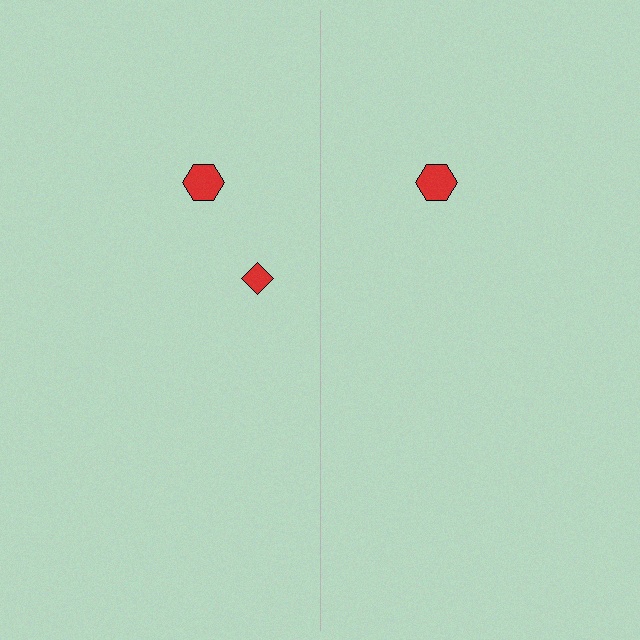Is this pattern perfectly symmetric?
No, the pattern is not perfectly symmetric. A red diamond is missing from the right side.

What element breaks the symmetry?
A red diamond is missing from the right side.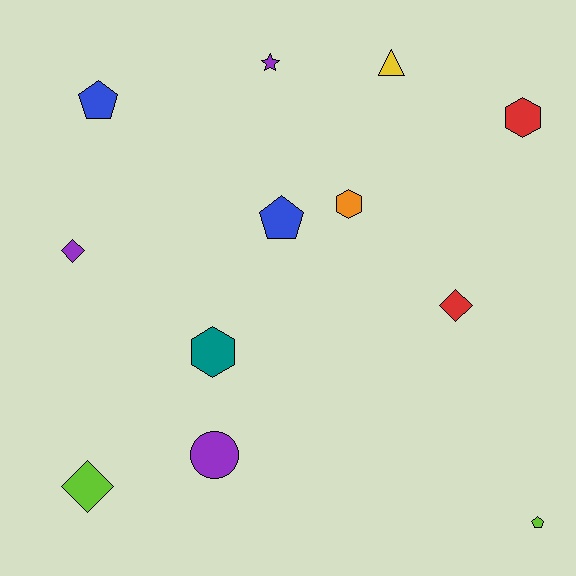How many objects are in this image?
There are 12 objects.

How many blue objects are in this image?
There are 2 blue objects.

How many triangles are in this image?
There is 1 triangle.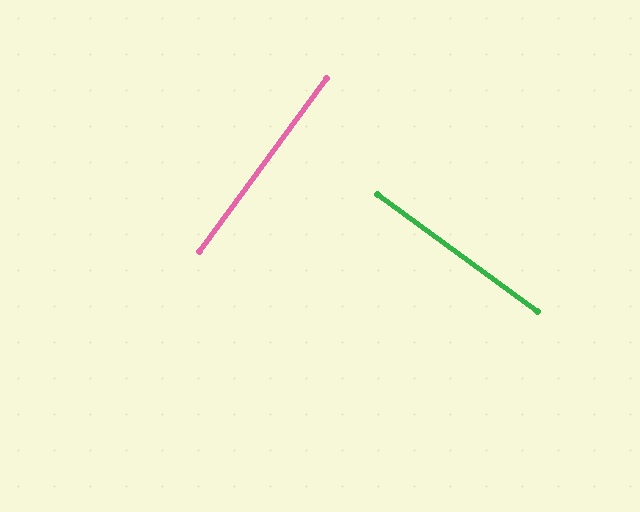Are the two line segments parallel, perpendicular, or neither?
Perpendicular — they meet at approximately 90°.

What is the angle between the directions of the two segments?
Approximately 90 degrees.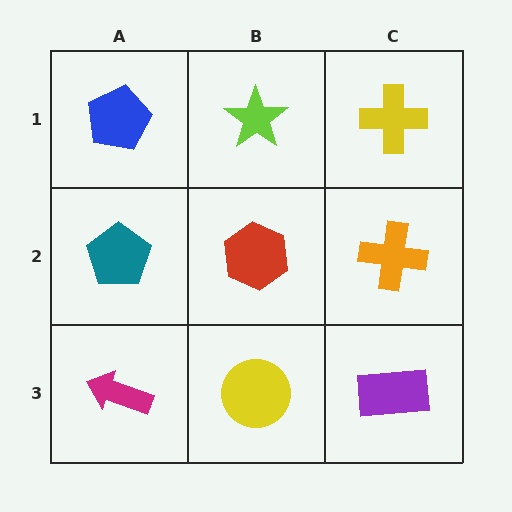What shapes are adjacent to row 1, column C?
An orange cross (row 2, column C), a lime star (row 1, column B).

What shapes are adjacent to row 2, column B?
A lime star (row 1, column B), a yellow circle (row 3, column B), a teal pentagon (row 2, column A), an orange cross (row 2, column C).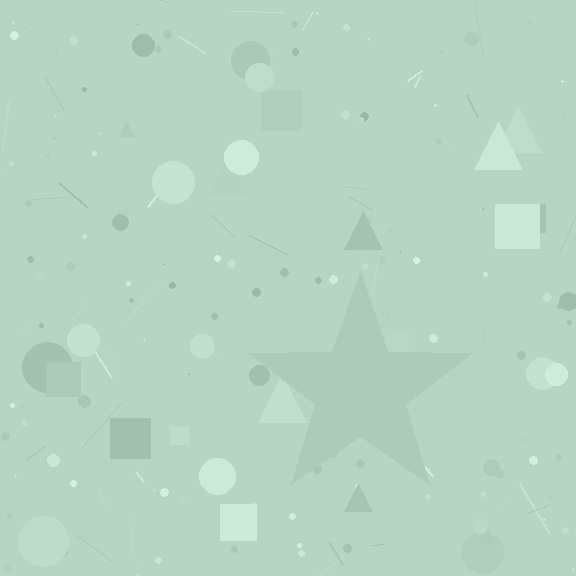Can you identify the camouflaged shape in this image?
The camouflaged shape is a star.